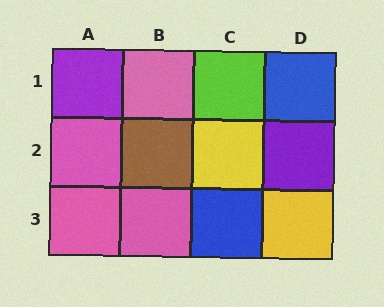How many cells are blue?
2 cells are blue.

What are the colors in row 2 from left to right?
Pink, brown, yellow, purple.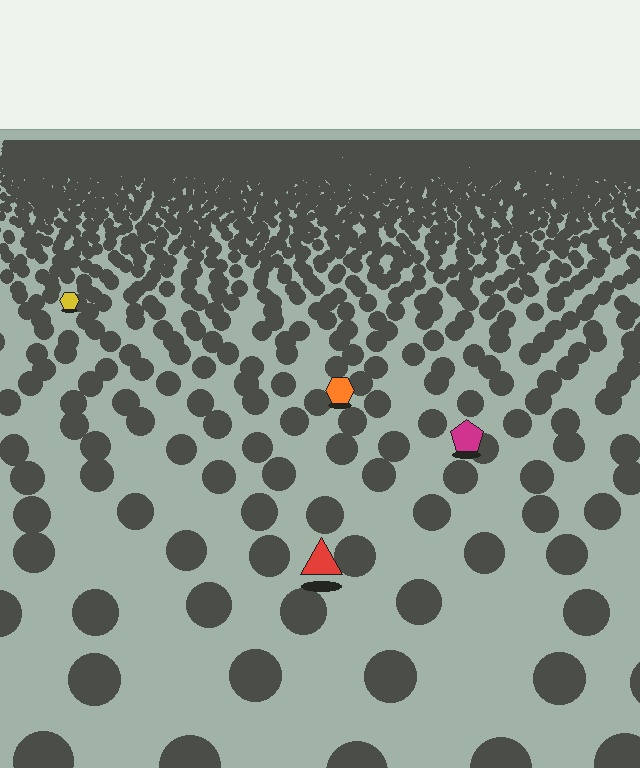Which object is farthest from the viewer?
The yellow hexagon is farthest from the viewer. It appears smaller and the ground texture around it is denser.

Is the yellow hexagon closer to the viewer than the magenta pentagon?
No. The magenta pentagon is closer — you can tell from the texture gradient: the ground texture is coarser near it.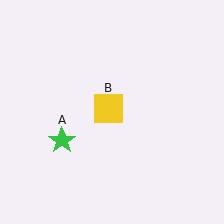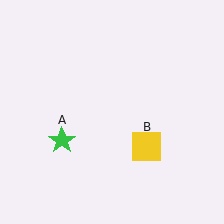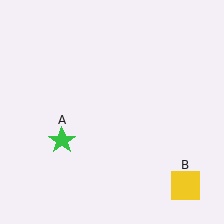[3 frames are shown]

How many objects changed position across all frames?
1 object changed position: yellow square (object B).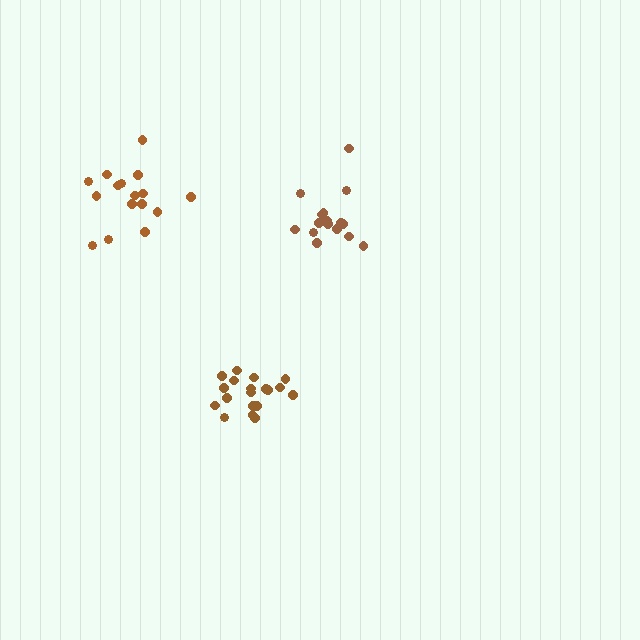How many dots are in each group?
Group 1: 16 dots, Group 2: 19 dots, Group 3: 16 dots (51 total).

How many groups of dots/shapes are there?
There are 3 groups.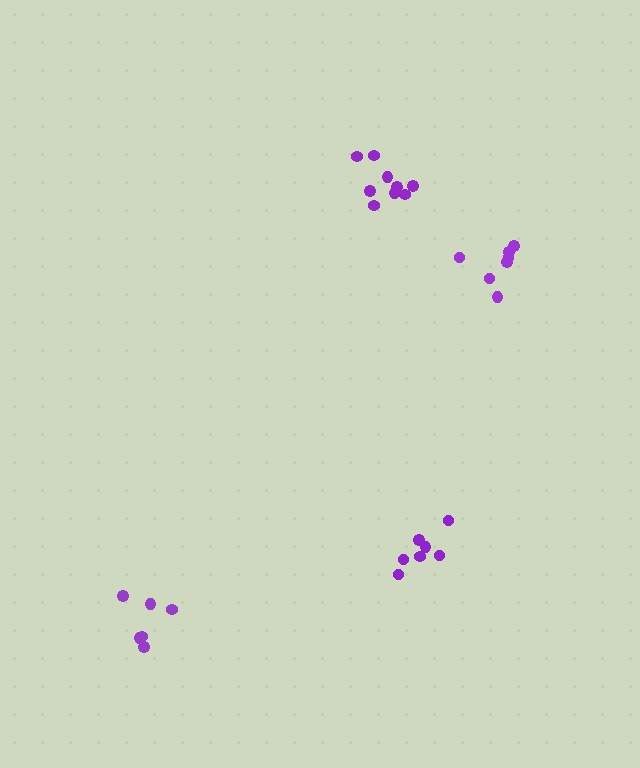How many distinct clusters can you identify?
There are 4 distinct clusters.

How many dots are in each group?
Group 1: 7 dots, Group 2: 6 dots, Group 3: 7 dots, Group 4: 9 dots (29 total).